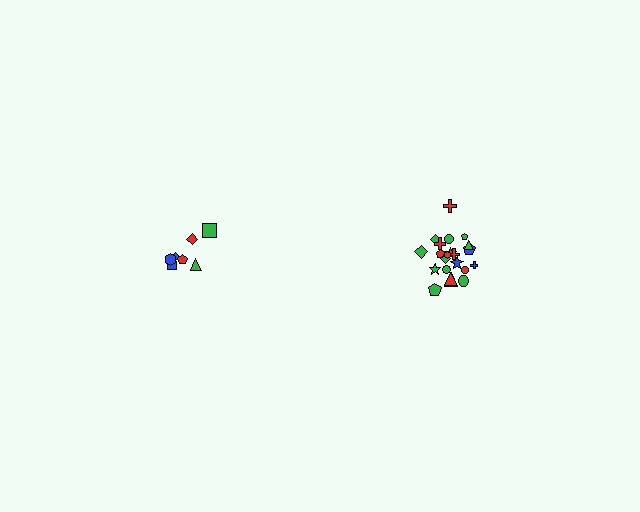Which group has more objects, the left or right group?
The right group.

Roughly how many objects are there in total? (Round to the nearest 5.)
Roughly 30 objects in total.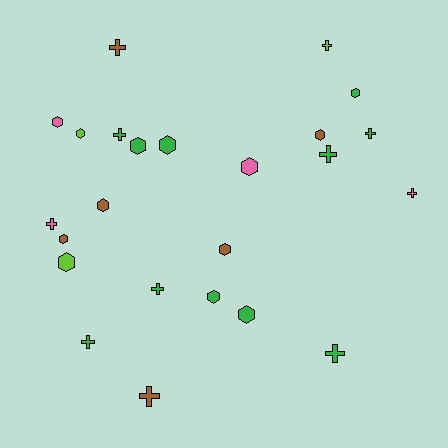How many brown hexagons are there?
There are 4 brown hexagons.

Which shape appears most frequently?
Hexagon, with 13 objects.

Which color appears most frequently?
Green, with 11 objects.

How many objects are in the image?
There are 24 objects.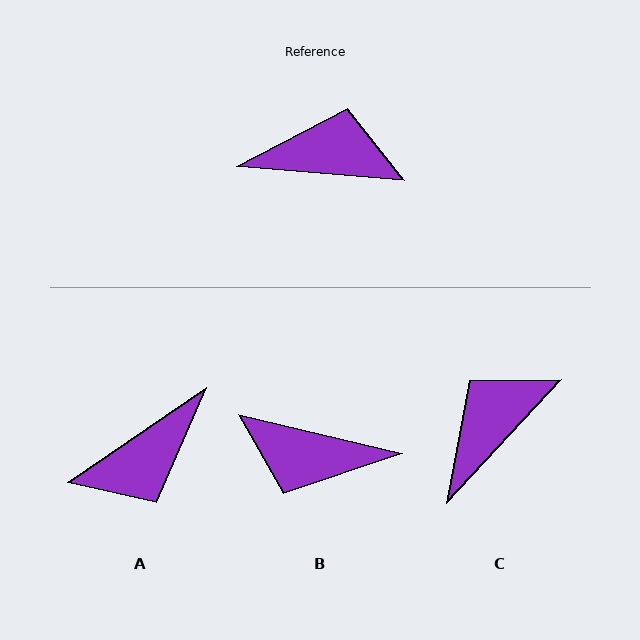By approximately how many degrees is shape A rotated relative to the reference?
Approximately 141 degrees clockwise.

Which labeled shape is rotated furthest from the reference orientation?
B, about 171 degrees away.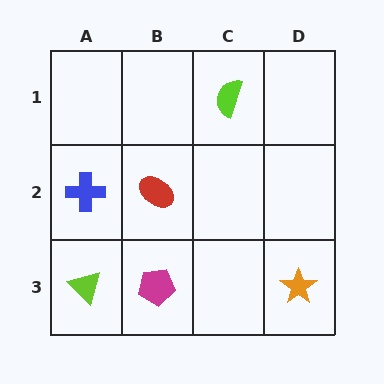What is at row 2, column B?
A red ellipse.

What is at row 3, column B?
A magenta pentagon.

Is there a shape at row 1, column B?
No, that cell is empty.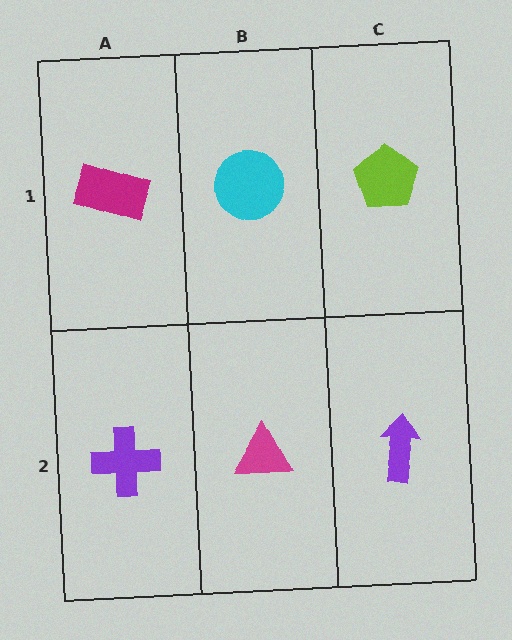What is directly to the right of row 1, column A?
A cyan circle.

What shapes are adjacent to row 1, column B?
A magenta triangle (row 2, column B), a magenta rectangle (row 1, column A), a lime pentagon (row 1, column C).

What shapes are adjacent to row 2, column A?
A magenta rectangle (row 1, column A), a magenta triangle (row 2, column B).